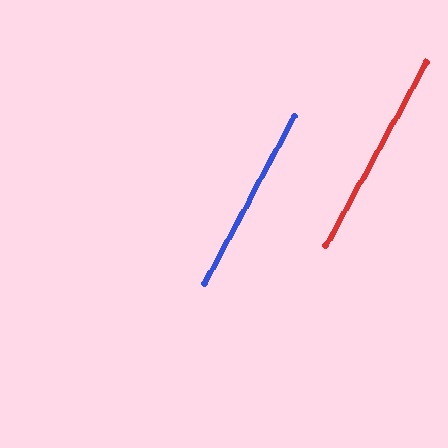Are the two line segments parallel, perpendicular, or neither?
Parallel — their directions differ by only 0.7°.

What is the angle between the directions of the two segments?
Approximately 1 degree.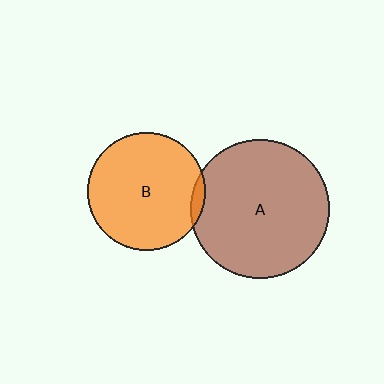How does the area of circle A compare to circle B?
Approximately 1.4 times.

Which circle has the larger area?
Circle A (brown).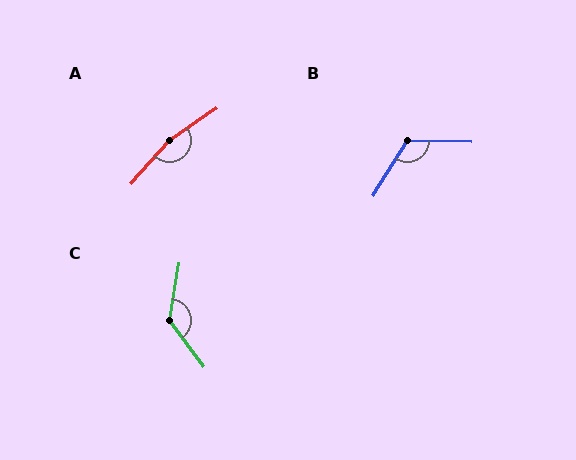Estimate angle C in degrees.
Approximately 133 degrees.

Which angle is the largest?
A, at approximately 167 degrees.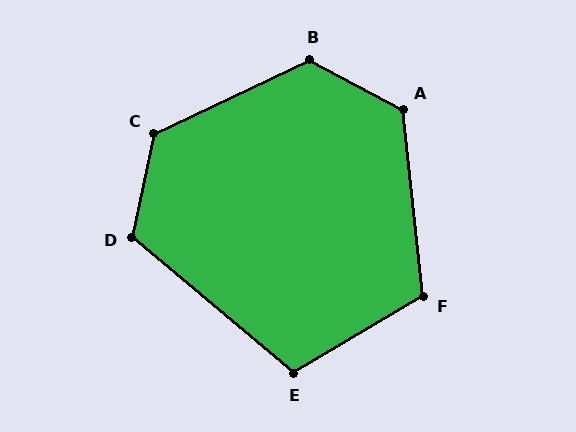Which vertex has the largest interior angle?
B, at approximately 127 degrees.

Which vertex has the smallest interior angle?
E, at approximately 109 degrees.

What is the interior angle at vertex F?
Approximately 115 degrees (obtuse).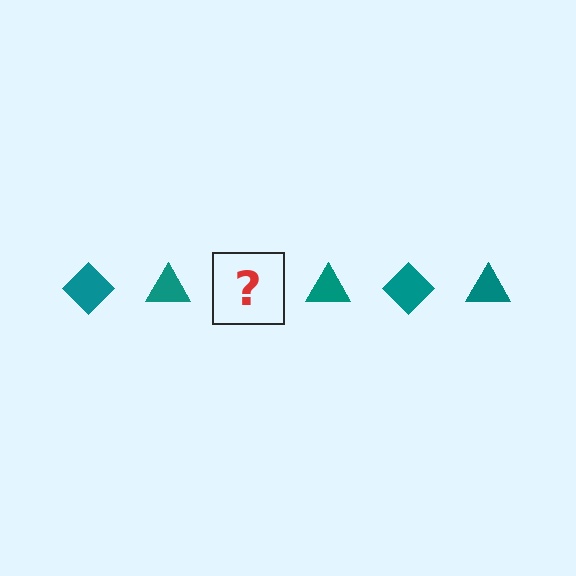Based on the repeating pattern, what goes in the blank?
The blank should be a teal diamond.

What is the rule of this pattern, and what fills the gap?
The rule is that the pattern cycles through diamond, triangle shapes in teal. The gap should be filled with a teal diamond.